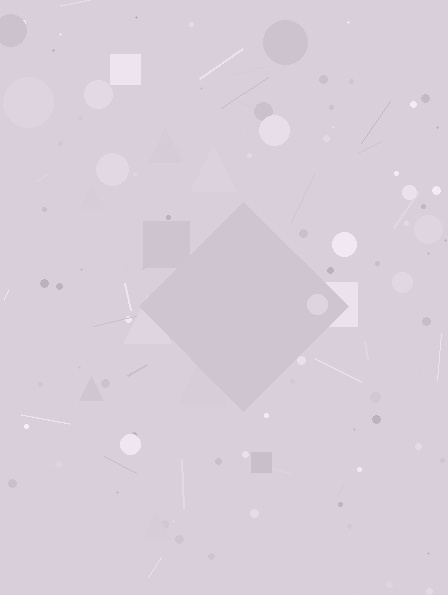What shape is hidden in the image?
A diamond is hidden in the image.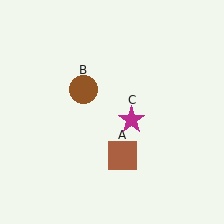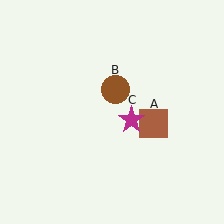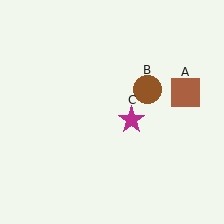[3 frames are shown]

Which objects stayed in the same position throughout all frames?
Magenta star (object C) remained stationary.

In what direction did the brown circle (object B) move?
The brown circle (object B) moved right.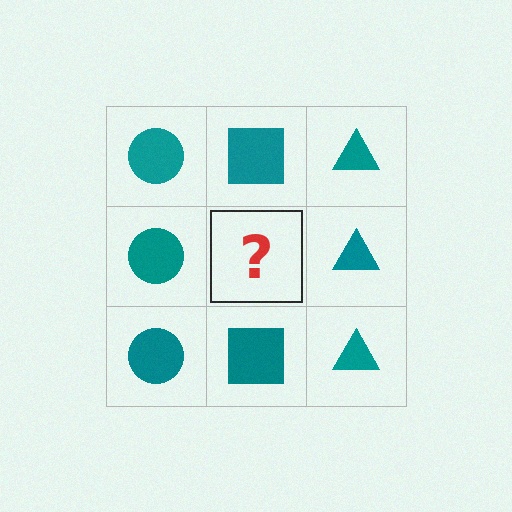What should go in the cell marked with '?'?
The missing cell should contain a teal square.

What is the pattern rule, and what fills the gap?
The rule is that each column has a consistent shape. The gap should be filled with a teal square.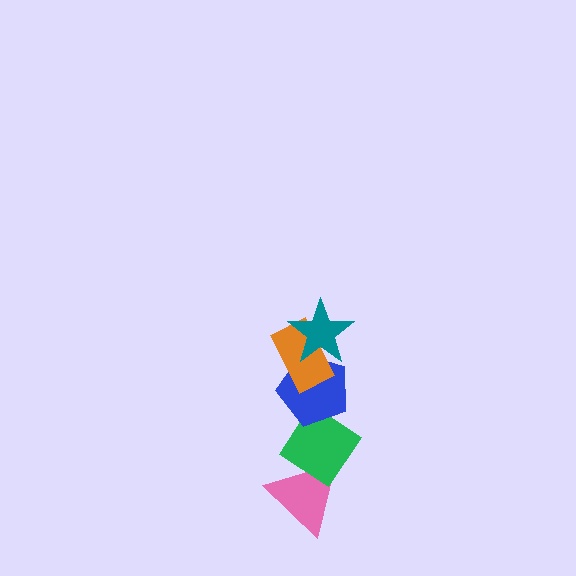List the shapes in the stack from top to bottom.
From top to bottom: the teal star, the orange rectangle, the blue pentagon, the green diamond, the pink triangle.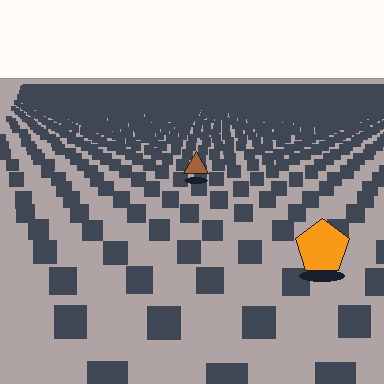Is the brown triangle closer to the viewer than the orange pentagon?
No. The orange pentagon is closer — you can tell from the texture gradient: the ground texture is coarser near it.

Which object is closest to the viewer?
The orange pentagon is closest. The texture marks near it are larger and more spread out.